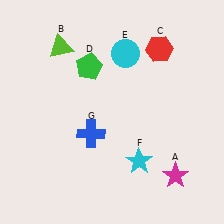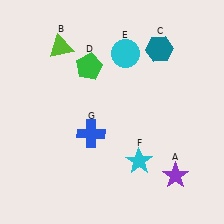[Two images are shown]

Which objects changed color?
A changed from magenta to purple. C changed from red to teal.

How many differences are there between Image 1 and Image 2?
There are 2 differences between the two images.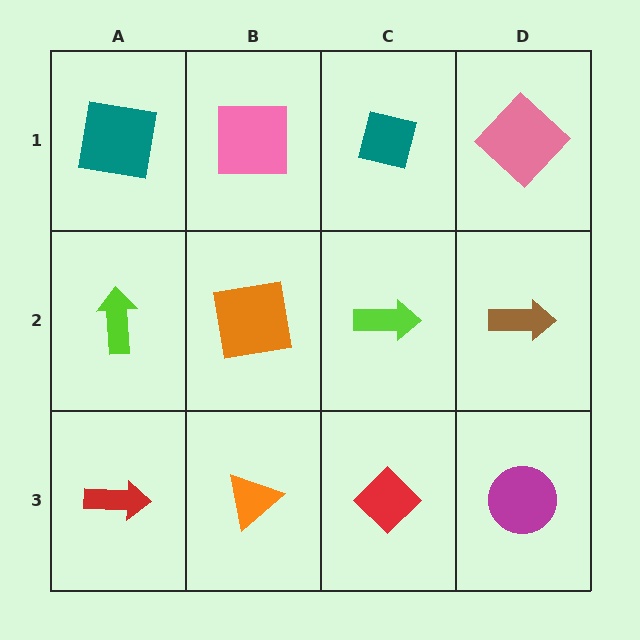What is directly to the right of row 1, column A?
A pink square.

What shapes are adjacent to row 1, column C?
A lime arrow (row 2, column C), a pink square (row 1, column B), a pink diamond (row 1, column D).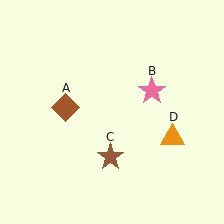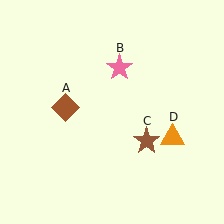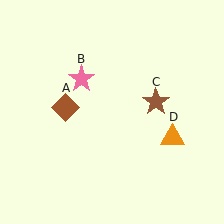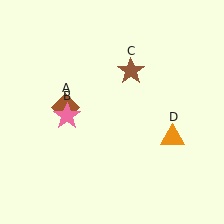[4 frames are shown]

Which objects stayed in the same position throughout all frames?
Brown diamond (object A) and orange triangle (object D) remained stationary.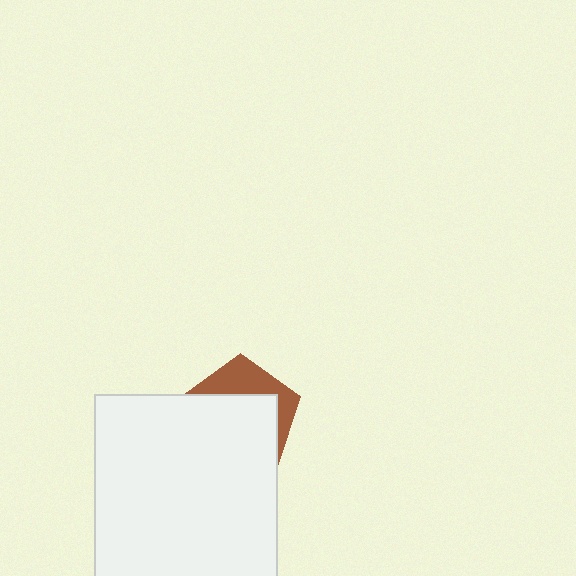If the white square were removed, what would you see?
You would see the complete brown pentagon.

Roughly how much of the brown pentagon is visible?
A small part of it is visible (roughly 33%).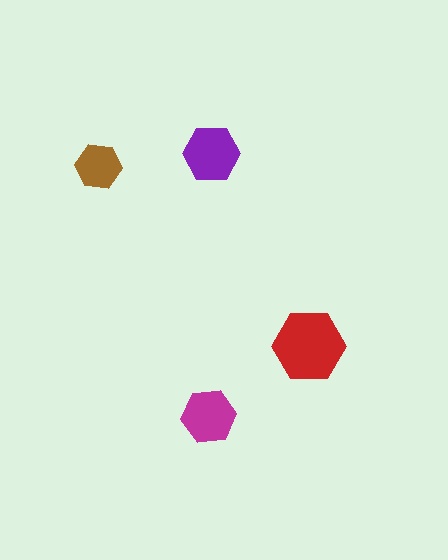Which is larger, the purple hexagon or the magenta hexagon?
The purple one.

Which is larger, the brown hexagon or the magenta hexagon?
The magenta one.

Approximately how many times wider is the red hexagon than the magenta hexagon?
About 1.5 times wider.